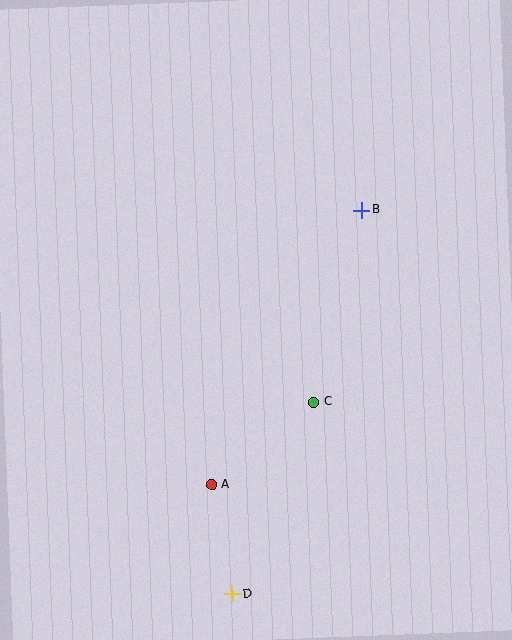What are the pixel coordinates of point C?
Point C is at (314, 402).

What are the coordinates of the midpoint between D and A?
The midpoint between D and A is at (222, 539).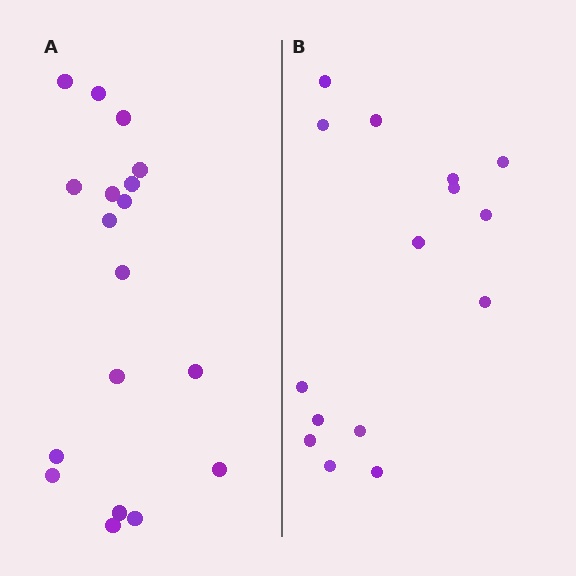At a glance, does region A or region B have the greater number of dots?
Region A (the left region) has more dots.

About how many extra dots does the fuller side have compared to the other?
Region A has just a few more — roughly 2 or 3 more dots than region B.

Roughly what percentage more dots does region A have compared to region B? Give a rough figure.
About 20% more.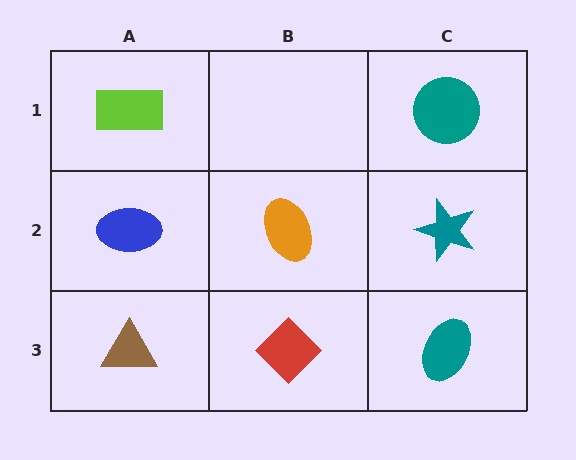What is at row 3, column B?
A red diamond.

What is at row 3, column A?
A brown triangle.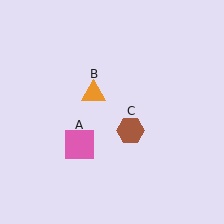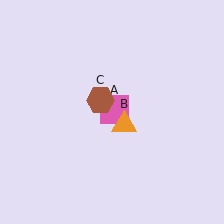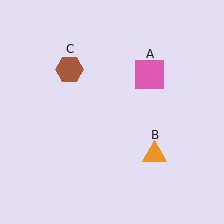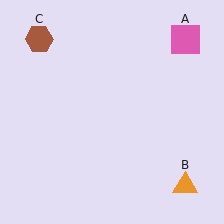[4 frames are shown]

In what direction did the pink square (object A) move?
The pink square (object A) moved up and to the right.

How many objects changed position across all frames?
3 objects changed position: pink square (object A), orange triangle (object B), brown hexagon (object C).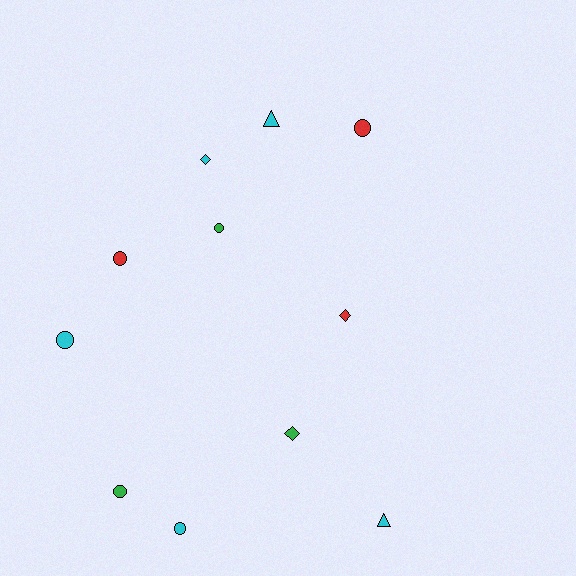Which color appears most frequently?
Cyan, with 5 objects.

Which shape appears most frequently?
Circle, with 6 objects.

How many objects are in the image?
There are 11 objects.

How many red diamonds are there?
There is 1 red diamond.